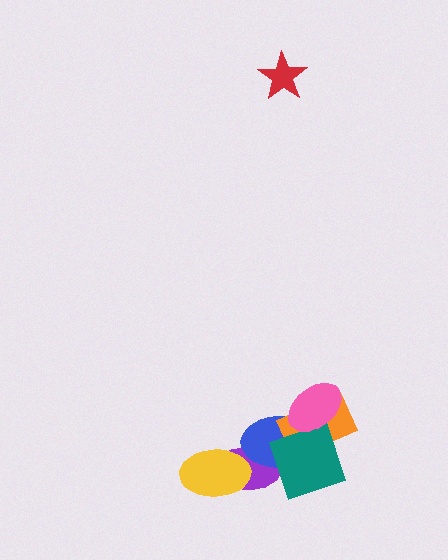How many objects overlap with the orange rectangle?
3 objects overlap with the orange rectangle.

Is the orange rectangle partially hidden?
Yes, it is partially covered by another shape.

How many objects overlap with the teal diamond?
4 objects overlap with the teal diamond.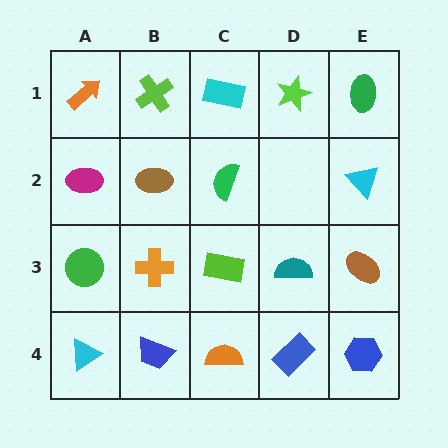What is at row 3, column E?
A brown ellipse.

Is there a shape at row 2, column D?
No, that cell is empty.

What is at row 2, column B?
A brown ellipse.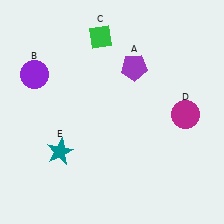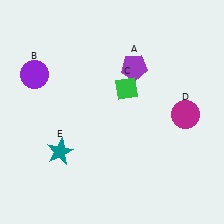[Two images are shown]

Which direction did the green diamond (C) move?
The green diamond (C) moved down.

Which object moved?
The green diamond (C) moved down.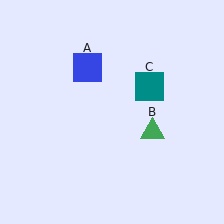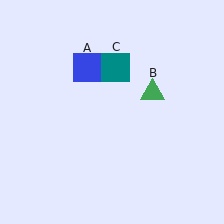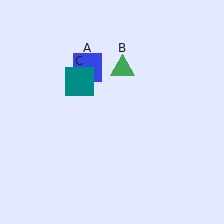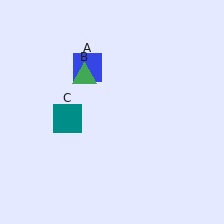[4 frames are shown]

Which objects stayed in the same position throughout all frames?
Blue square (object A) remained stationary.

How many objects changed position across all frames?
2 objects changed position: green triangle (object B), teal square (object C).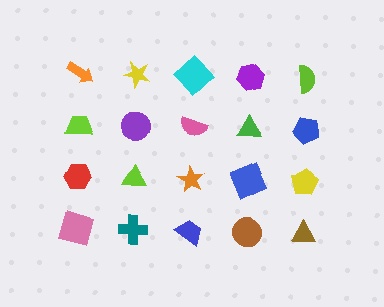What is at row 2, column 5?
A blue pentagon.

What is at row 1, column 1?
An orange arrow.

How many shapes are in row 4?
5 shapes.